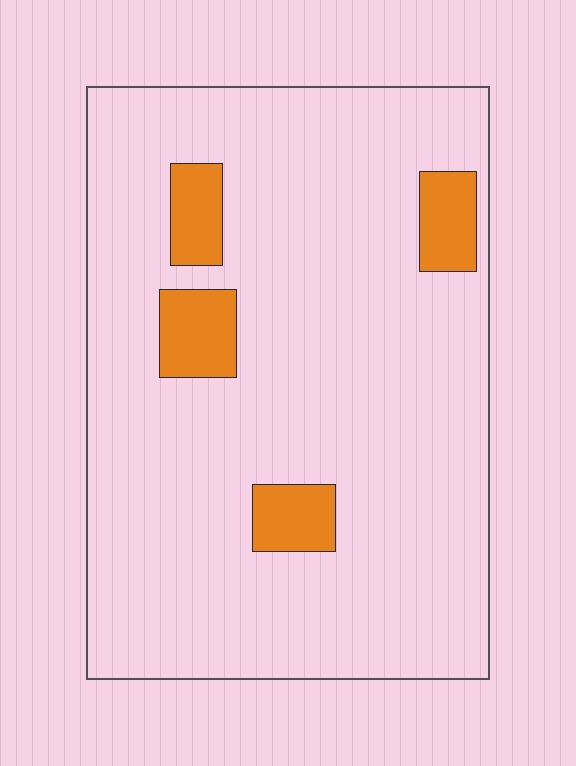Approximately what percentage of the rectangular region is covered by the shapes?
Approximately 10%.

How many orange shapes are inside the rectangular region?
4.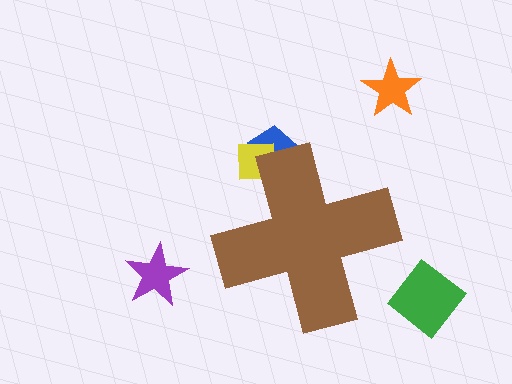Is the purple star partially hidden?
No, the purple star is fully visible.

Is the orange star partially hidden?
No, the orange star is fully visible.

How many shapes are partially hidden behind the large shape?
2 shapes are partially hidden.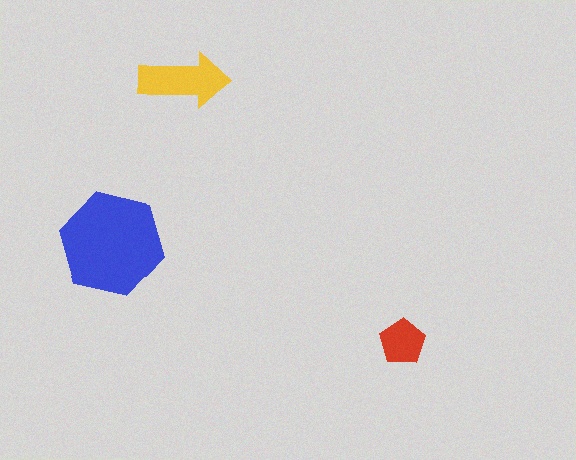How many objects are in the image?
There are 3 objects in the image.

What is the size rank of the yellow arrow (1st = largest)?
2nd.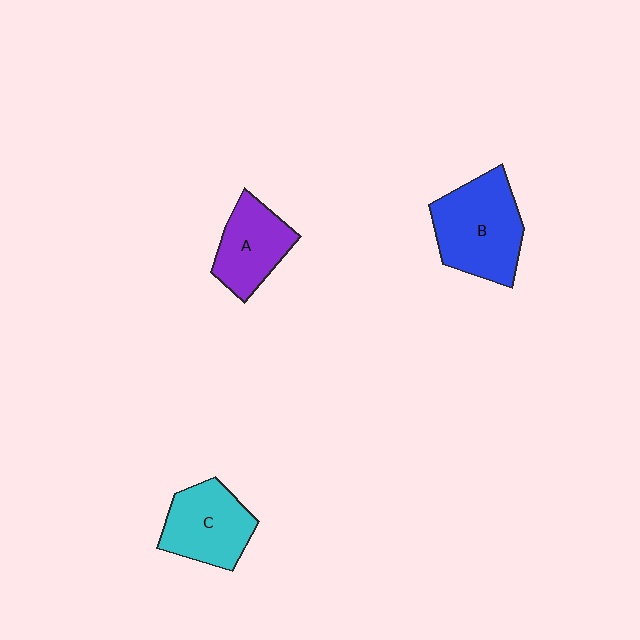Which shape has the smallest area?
Shape A (purple).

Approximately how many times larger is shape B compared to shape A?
Approximately 1.4 times.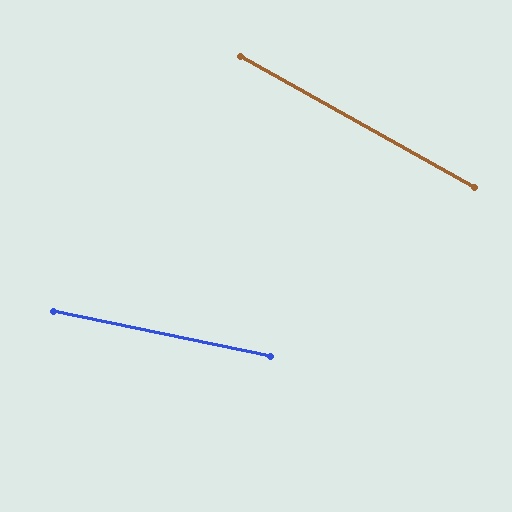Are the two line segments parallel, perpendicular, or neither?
Neither parallel nor perpendicular — they differ by about 18°.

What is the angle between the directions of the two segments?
Approximately 18 degrees.